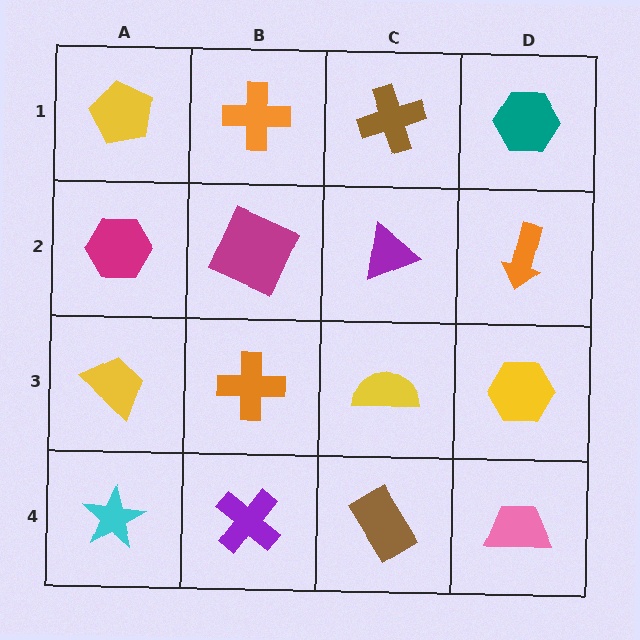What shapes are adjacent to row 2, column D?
A teal hexagon (row 1, column D), a yellow hexagon (row 3, column D), a purple triangle (row 2, column C).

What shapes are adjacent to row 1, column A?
A magenta hexagon (row 2, column A), an orange cross (row 1, column B).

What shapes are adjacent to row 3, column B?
A magenta square (row 2, column B), a purple cross (row 4, column B), a yellow trapezoid (row 3, column A), a yellow semicircle (row 3, column C).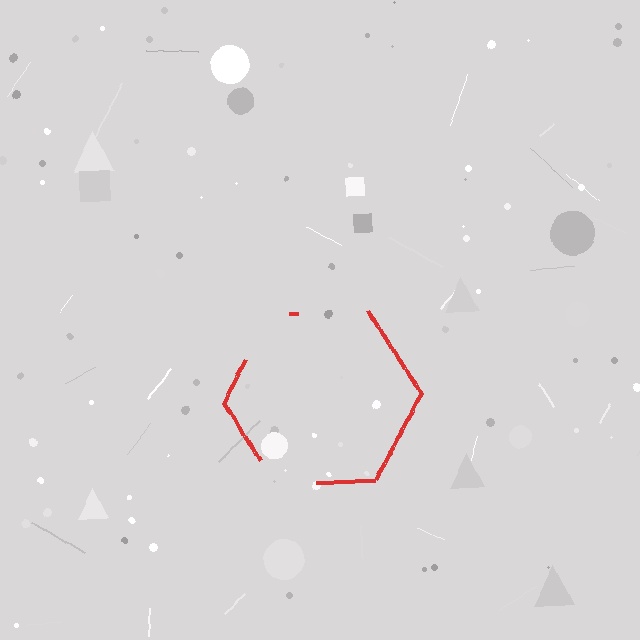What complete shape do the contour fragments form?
The contour fragments form a hexagon.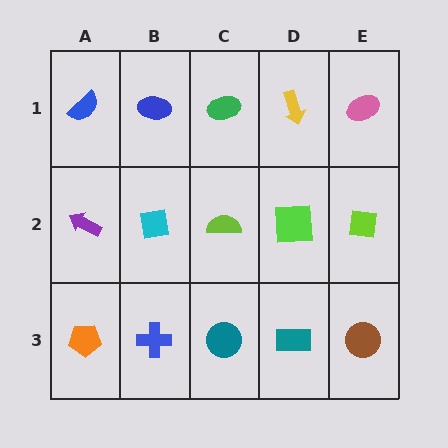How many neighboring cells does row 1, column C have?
3.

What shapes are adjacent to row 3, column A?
A purple arrow (row 2, column A), a blue cross (row 3, column B).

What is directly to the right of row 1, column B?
A green ellipse.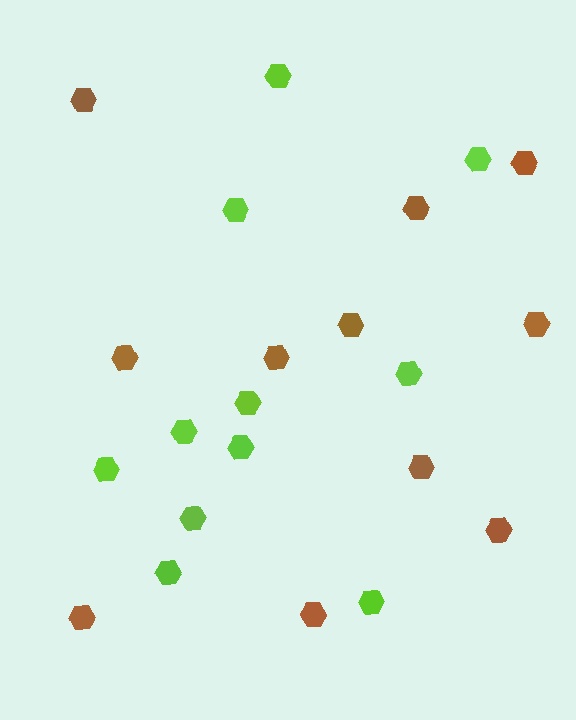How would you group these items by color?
There are 2 groups: one group of brown hexagons (11) and one group of lime hexagons (11).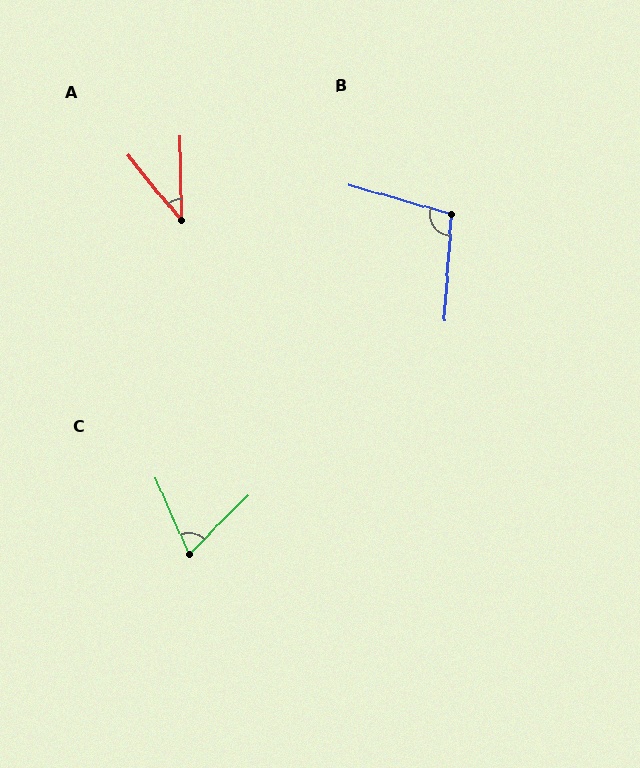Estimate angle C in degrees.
Approximately 69 degrees.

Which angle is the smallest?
A, at approximately 38 degrees.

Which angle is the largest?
B, at approximately 102 degrees.